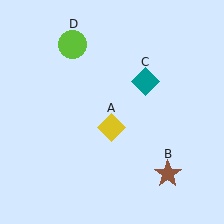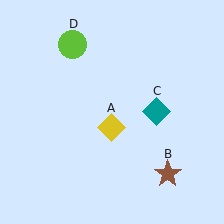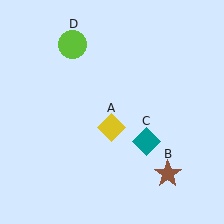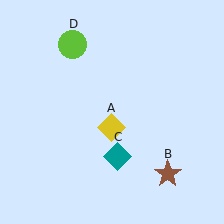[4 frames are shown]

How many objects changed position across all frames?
1 object changed position: teal diamond (object C).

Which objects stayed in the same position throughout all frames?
Yellow diamond (object A) and brown star (object B) and lime circle (object D) remained stationary.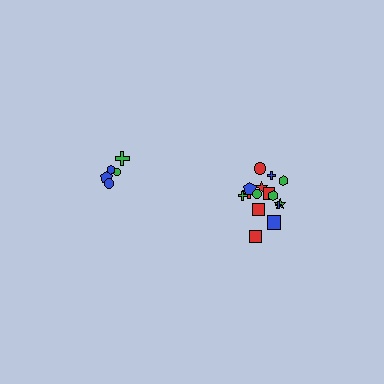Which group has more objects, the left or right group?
The right group.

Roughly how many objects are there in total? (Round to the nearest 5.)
Roughly 20 objects in total.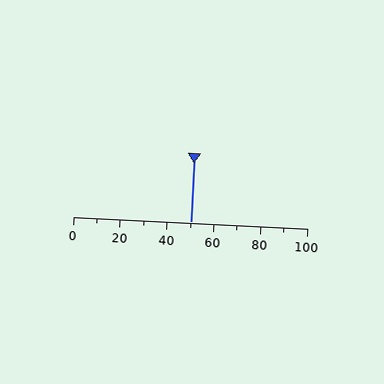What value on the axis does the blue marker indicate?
The marker indicates approximately 50.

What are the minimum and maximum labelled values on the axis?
The axis runs from 0 to 100.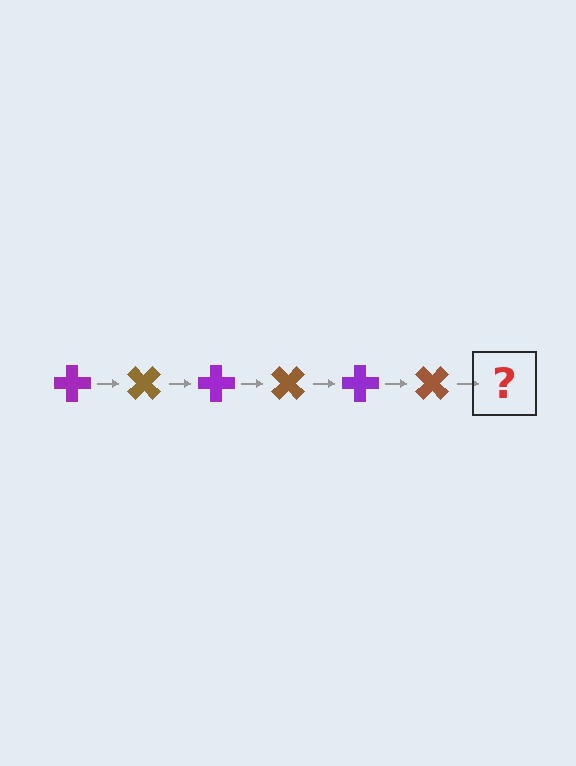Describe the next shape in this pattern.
It should be a purple cross, rotated 270 degrees from the start.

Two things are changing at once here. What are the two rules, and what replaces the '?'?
The two rules are that it rotates 45 degrees each step and the color cycles through purple and brown. The '?' should be a purple cross, rotated 270 degrees from the start.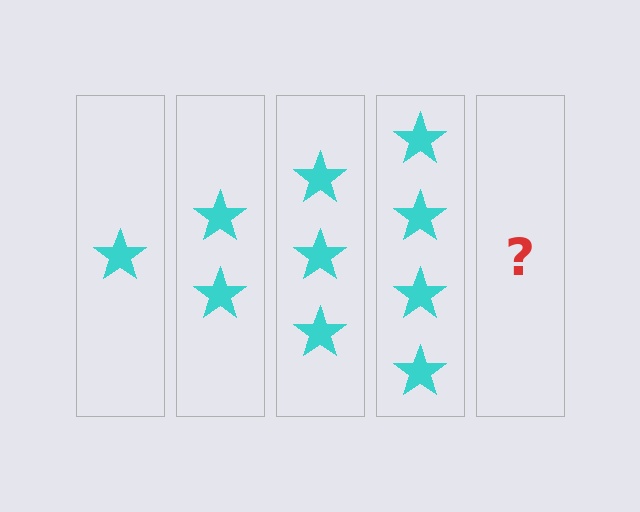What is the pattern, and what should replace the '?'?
The pattern is that each step adds one more star. The '?' should be 5 stars.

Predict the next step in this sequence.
The next step is 5 stars.